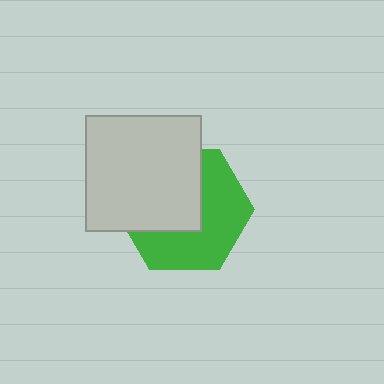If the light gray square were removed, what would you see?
You would see the complete green hexagon.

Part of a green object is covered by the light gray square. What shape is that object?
It is a hexagon.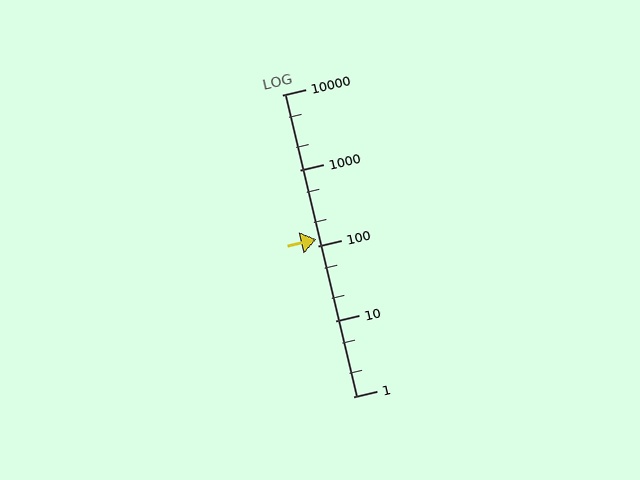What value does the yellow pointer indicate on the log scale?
The pointer indicates approximately 120.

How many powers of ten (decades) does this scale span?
The scale spans 4 decades, from 1 to 10000.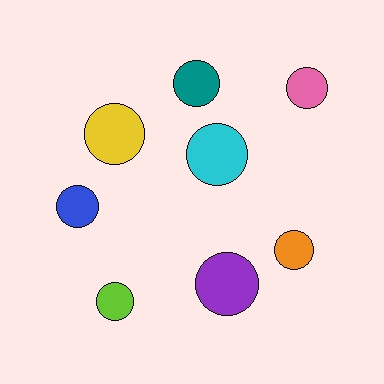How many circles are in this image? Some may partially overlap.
There are 8 circles.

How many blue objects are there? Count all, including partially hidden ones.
There is 1 blue object.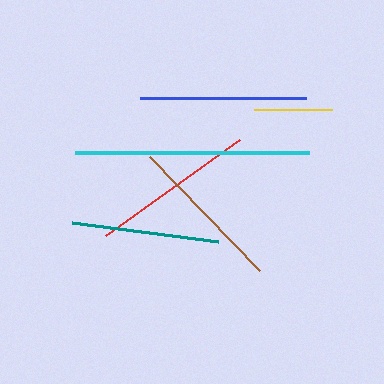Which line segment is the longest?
The cyan line is the longest at approximately 235 pixels.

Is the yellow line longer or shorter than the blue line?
The blue line is longer than the yellow line.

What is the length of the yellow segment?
The yellow segment is approximately 78 pixels long.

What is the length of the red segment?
The red segment is approximately 165 pixels long.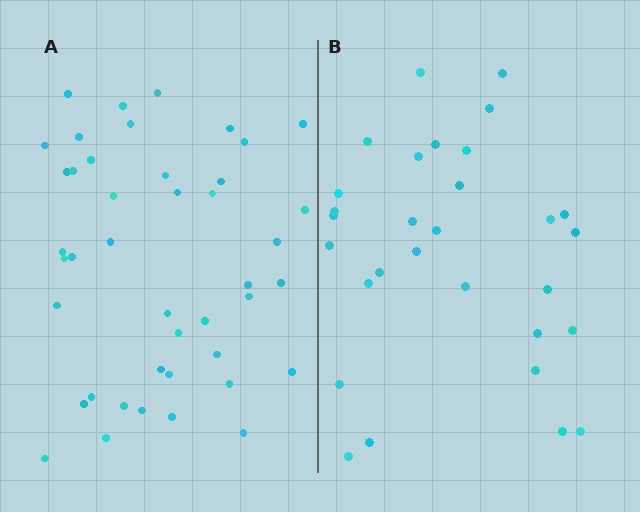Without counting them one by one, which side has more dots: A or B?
Region A (the left region) has more dots.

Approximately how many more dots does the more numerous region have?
Region A has approximately 15 more dots than region B.